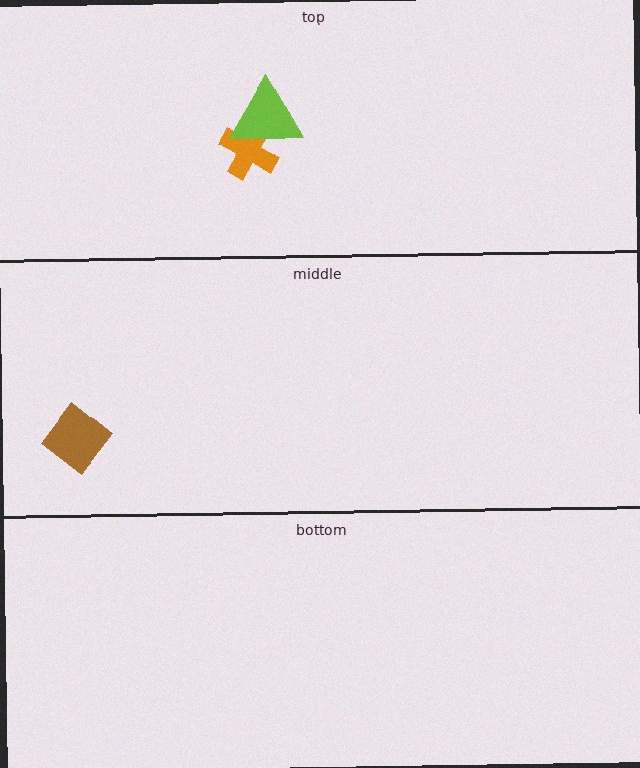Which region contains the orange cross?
The top region.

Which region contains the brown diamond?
The middle region.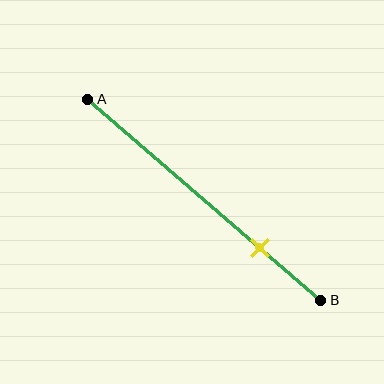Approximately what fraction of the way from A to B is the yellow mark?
The yellow mark is approximately 75% of the way from A to B.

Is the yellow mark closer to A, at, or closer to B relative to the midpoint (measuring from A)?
The yellow mark is closer to point B than the midpoint of segment AB.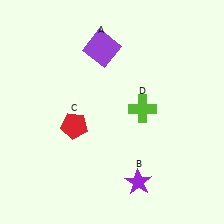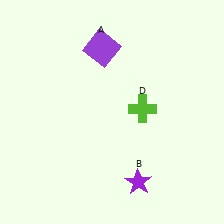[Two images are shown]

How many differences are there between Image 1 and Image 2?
There is 1 difference between the two images.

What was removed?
The red pentagon (C) was removed in Image 2.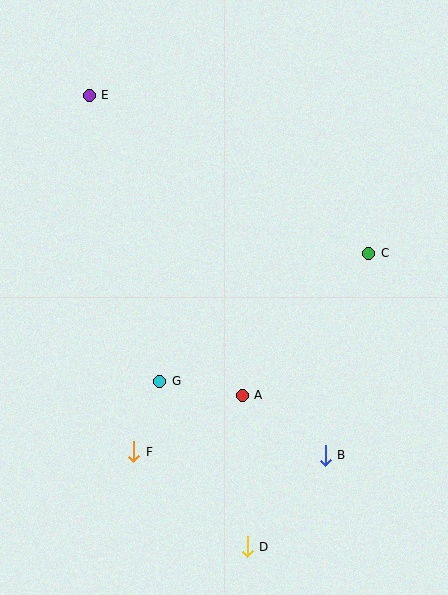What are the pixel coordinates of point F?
Point F is at (134, 452).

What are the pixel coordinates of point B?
Point B is at (325, 455).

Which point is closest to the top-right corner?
Point C is closest to the top-right corner.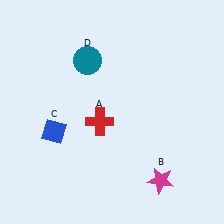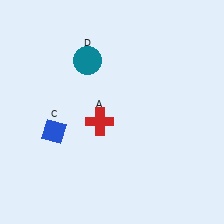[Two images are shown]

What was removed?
The magenta star (B) was removed in Image 2.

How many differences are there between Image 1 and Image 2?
There is 1 difference between the two images.